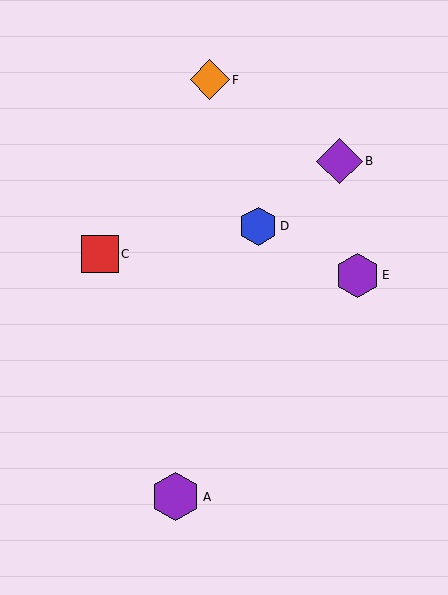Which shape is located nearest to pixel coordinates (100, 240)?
The red square (labeled C) at (100, 254) is nearest to that location.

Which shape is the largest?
The purple hexagon (labeled A) is the largest.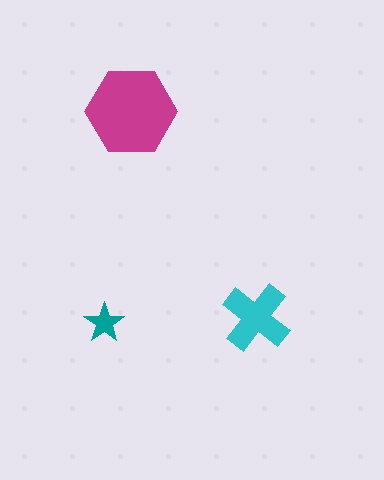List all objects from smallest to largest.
The teal star, the cyan cross, the magenta hexagon.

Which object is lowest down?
The teal star is bottommost.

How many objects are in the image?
There are 3 objects in the image.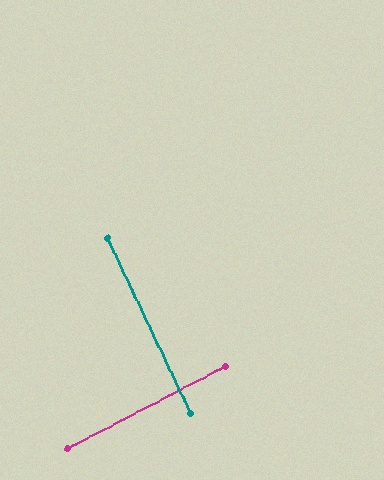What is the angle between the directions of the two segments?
Approximately 88 degrees.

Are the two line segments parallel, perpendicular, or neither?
Perpendicular — they meet at approximately 88°.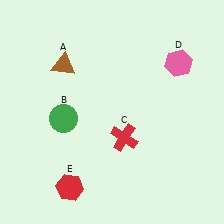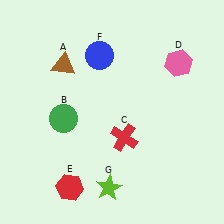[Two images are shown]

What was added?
A blue circle (F), a lime star (G) were added in Image 2.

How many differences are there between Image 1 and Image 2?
There are 2 differences between the two images.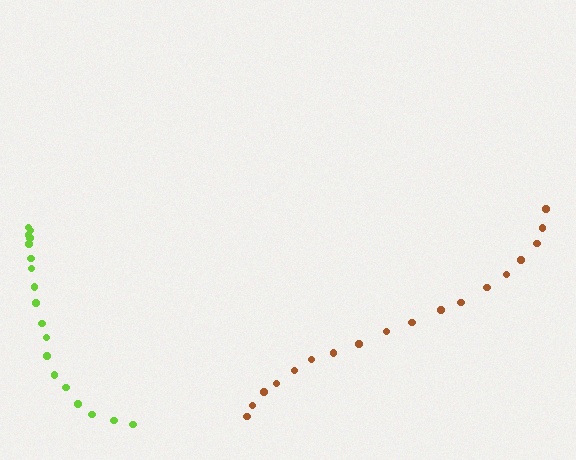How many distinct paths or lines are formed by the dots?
There are 2 distinct paths.